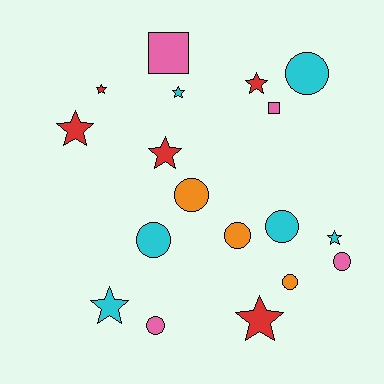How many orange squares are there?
There are no orange squares.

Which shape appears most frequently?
Circle, with 8 objects.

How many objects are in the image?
There are 18 objects.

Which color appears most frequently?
Cyan, with 6 objects.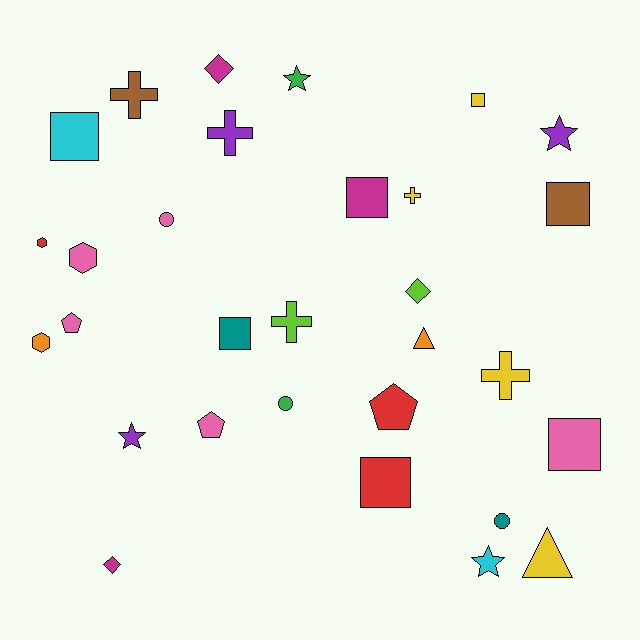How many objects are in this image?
There are 30 objects.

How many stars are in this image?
There are 4 stars.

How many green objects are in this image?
There are 2 green objects.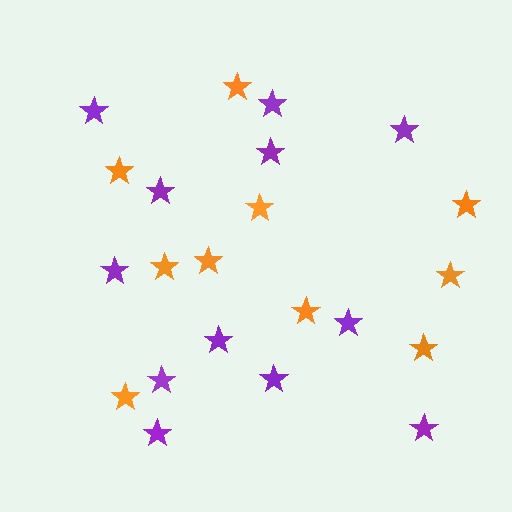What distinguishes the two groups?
There are 2 groups: one group of orange stars (10) and one group of purple stars (12).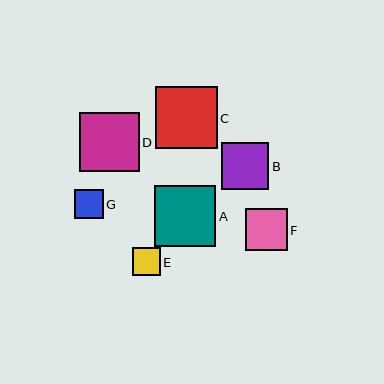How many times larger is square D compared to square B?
Square D is approximately 1.3 times the size of square B.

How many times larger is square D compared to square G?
Square D is approximately 2.1 times the size of square G.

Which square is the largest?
Square C is the largest with a size of approximately 62 pixels.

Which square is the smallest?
Square E is the smallest with a size of approximately 27 pixels.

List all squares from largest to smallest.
From largest to smallest: C, A, D, B, F, G, E.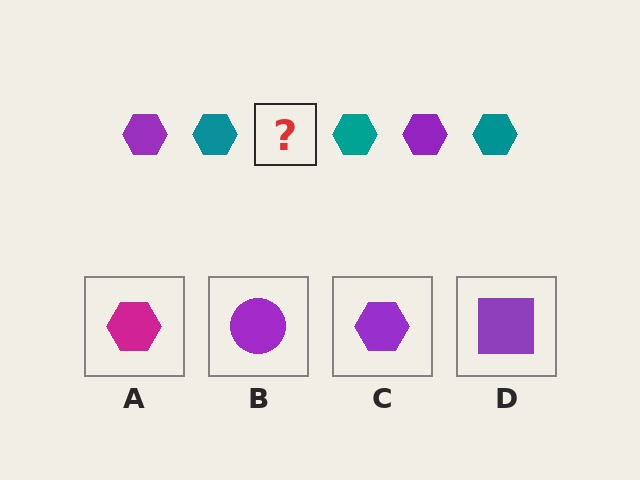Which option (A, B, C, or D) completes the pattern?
C.